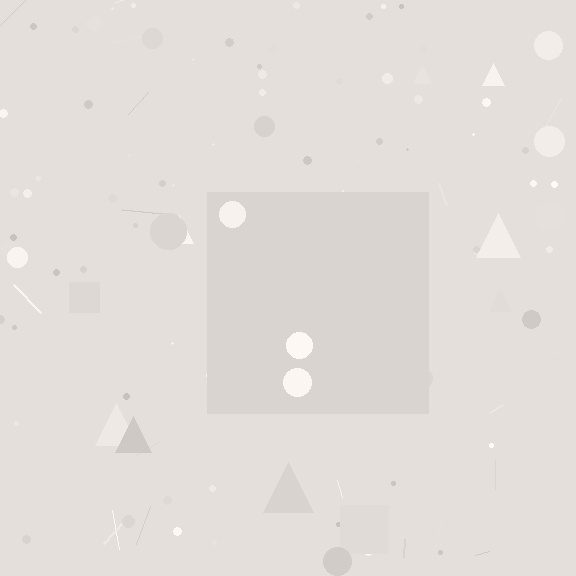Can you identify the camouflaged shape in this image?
The camouflaged shape is a square.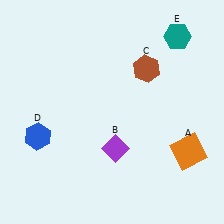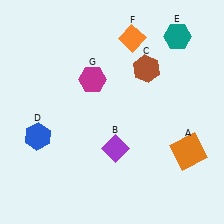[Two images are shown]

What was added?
An orange diamond (F), a magenta hexagon (G) were added in Image 2.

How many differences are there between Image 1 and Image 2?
There are 2 differences between the two images.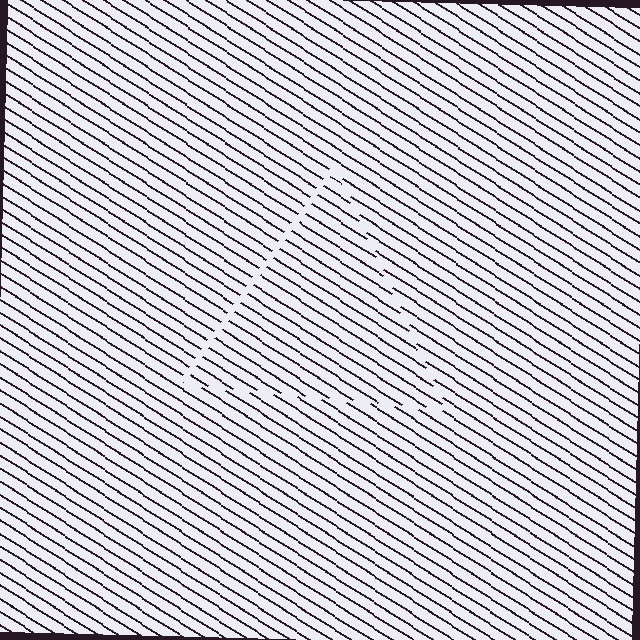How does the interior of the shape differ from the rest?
The interior of the shape contains the same grating, shifted by half a period — the contour is defined by the phase discontinuity where line-ends from the inner and outer gratings abut.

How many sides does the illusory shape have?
3 sides — the line-ends trace a triangle.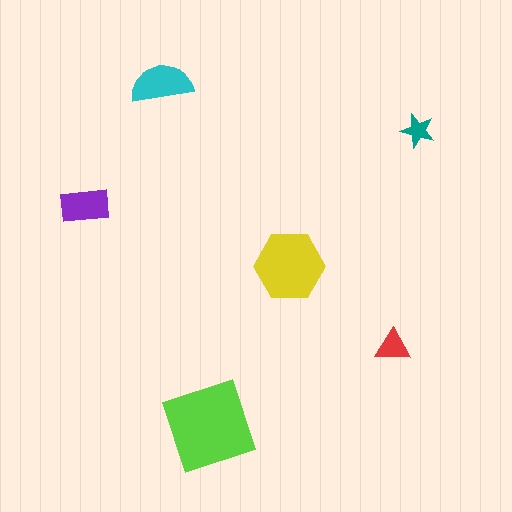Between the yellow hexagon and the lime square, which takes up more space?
The lime square.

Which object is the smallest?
The teal star.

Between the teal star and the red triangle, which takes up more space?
The red triangle.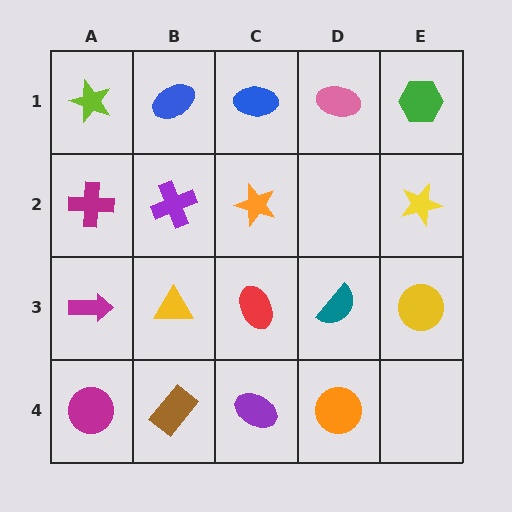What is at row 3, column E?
A yellow circle.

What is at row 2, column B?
A purple cross.